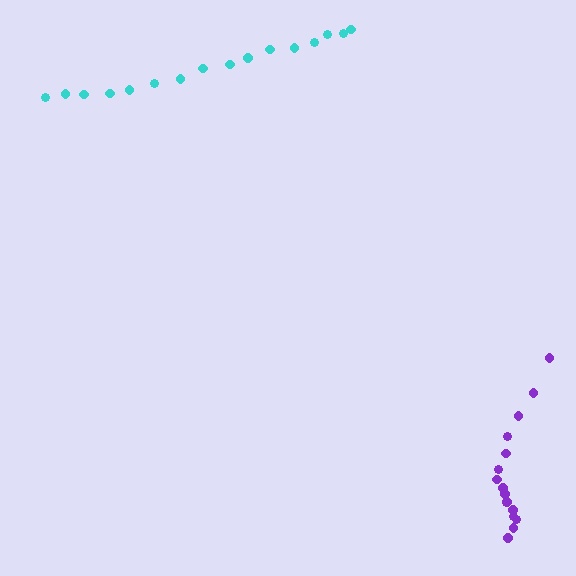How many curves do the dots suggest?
There are 2 distinct paths.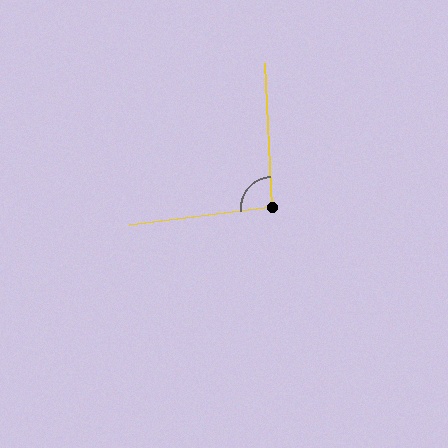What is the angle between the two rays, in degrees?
Approximately 95 degrees.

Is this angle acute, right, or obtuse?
It is approximately a right angle.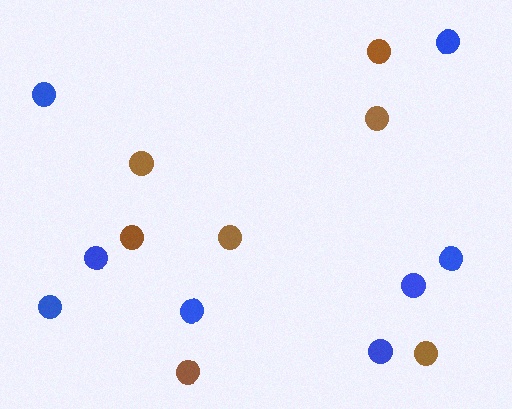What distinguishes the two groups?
There are 2 groups: one group of brown circles (7) and one group of blue circles (8).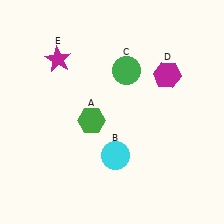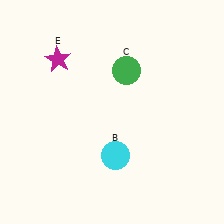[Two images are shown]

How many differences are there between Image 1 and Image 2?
There are 2 differences between the two images.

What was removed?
The magenta hexagon (D), the green hexagon (A) were removed in Image 2.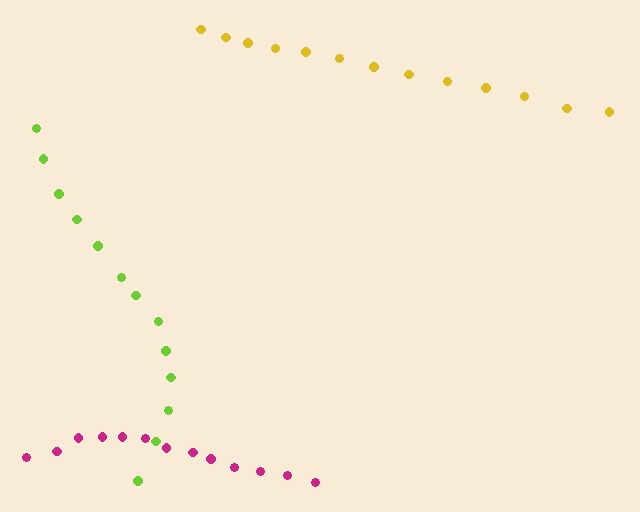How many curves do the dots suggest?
There are 3 distinct paths.